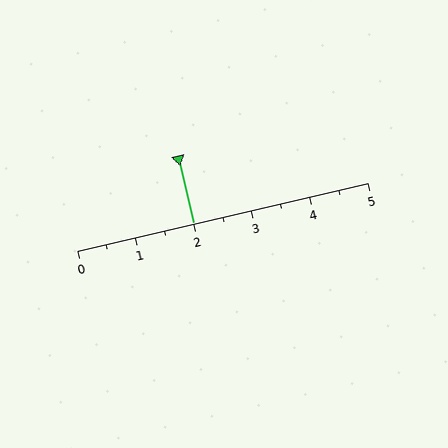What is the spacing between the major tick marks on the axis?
The major ticks are spaced 1 apart.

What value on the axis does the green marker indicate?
The marker indicates approximately 2.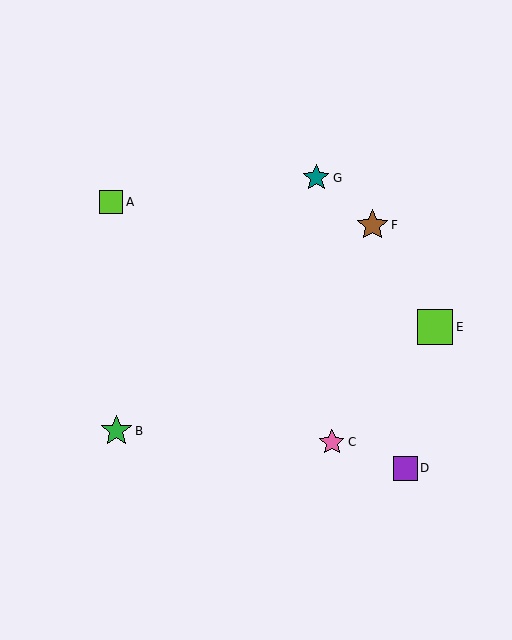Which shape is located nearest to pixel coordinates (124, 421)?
The green star (labeled B) at (116, 431) is nearest to that location.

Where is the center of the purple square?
The center of the purple square is at (405, 468).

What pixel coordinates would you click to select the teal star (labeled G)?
Click at (316, 178) to select the teal star G.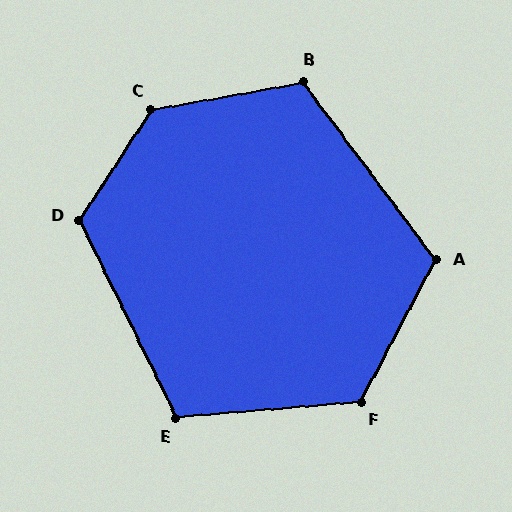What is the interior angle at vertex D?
Approximately 121 degrees (obtuse).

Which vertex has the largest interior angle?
C, at approximately 133 degrees.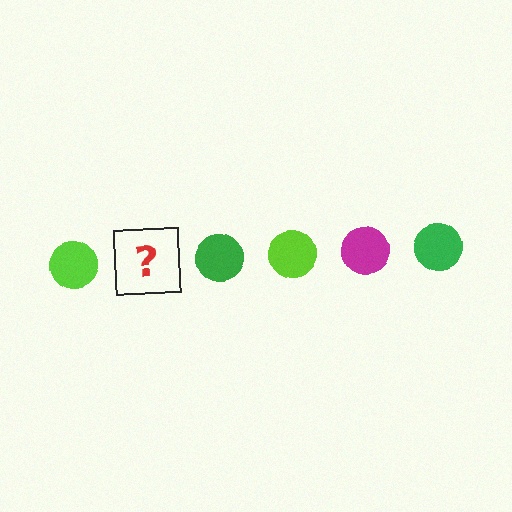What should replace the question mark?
The question mark should be replaced with a magenta circle.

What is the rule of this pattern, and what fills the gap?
The rule is that the pattern cycles through lime, magenta, green circles. The gap should be filled with a magenta circle.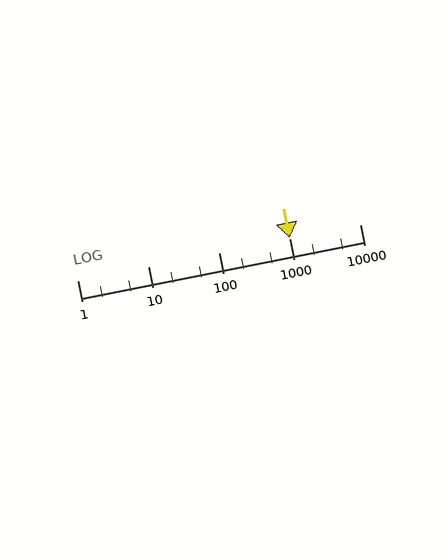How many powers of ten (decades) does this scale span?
The scale spans 4 decades, from 1 to 10000.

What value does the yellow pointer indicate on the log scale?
The pointer indicates approximately 1000.